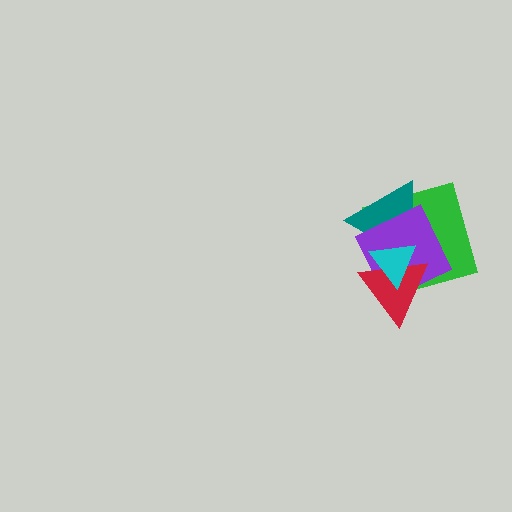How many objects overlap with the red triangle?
4 objects overlap with the red triangle.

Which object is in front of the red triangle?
The cyan triangle is in front of the red triangle.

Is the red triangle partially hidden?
Yes, it is partially covered by another shape.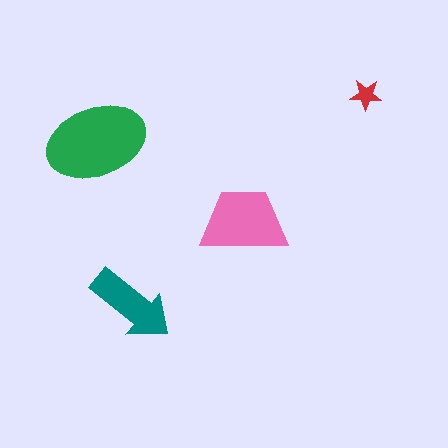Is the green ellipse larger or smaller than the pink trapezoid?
Larger.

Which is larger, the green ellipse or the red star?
The green ellipse.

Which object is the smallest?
The red star.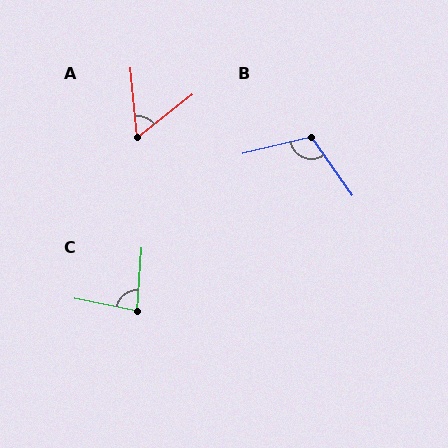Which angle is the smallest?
A, at approximately 58 degrees.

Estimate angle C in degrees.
Approximately 83 degrees.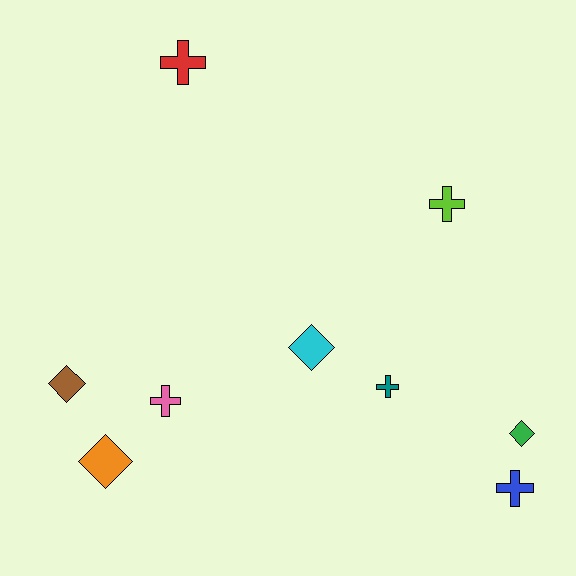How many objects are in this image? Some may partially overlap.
There are 9 objects.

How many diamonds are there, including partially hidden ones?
There are 4 diamonds.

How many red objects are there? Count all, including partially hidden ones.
There is 1 red object.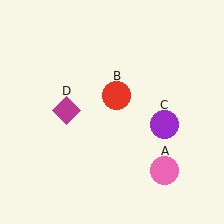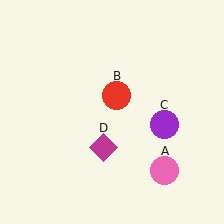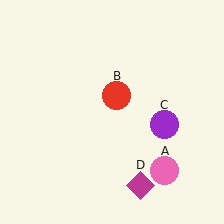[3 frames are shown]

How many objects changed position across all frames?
1 object changed position: magenta diamond (object D).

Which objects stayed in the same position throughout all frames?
Pink circle (object A) and red circle (object B) and purple circle (object C) remained stationary.